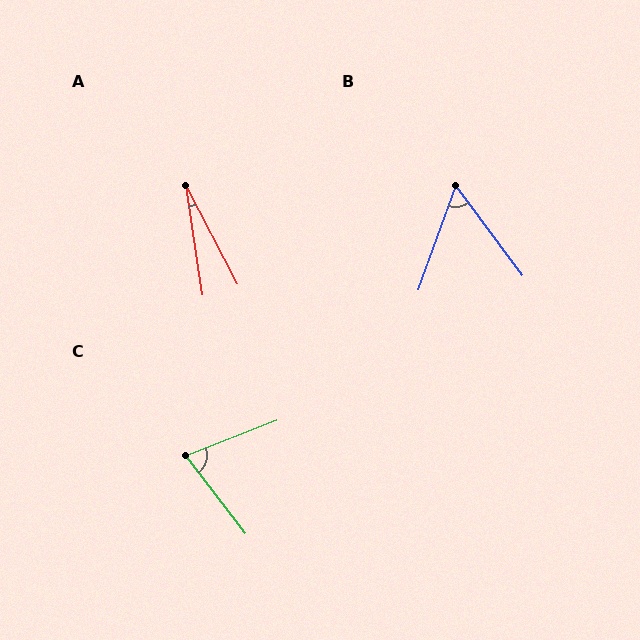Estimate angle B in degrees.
Approximately 57 degrees.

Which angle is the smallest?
A, at approximately 19 degrees.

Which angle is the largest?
C, at approximately 74 degrees.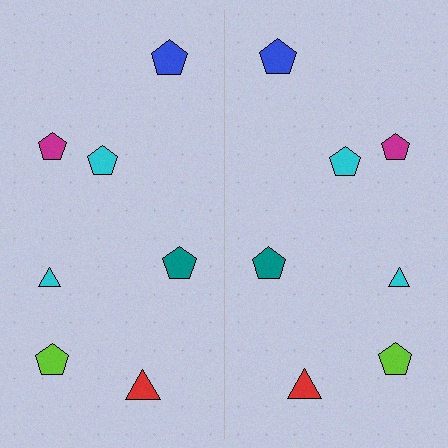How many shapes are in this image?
There are 14 shapes in this image.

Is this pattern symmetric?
Yes, this pattern has bilateral (reflection) symmetry.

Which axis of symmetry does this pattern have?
The pattern has a vertical axis of symmetry running through the center of the image.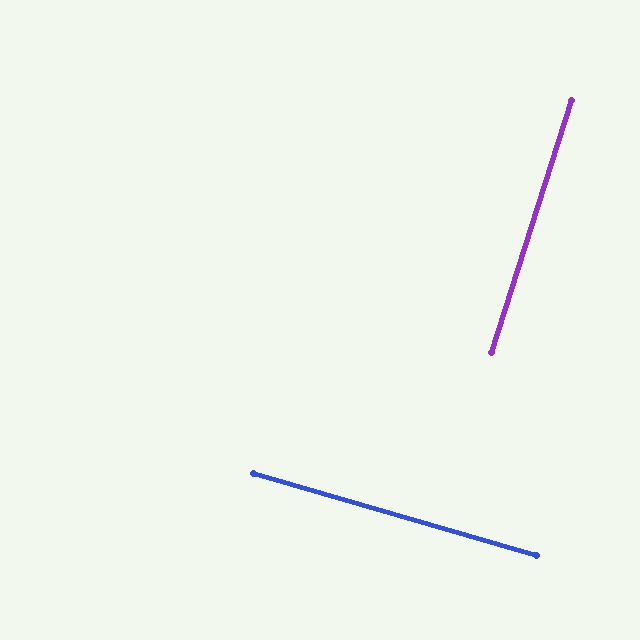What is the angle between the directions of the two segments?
Approximately 89 degrees.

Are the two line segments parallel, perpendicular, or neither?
Perpendicular — they meet at approximately 89°.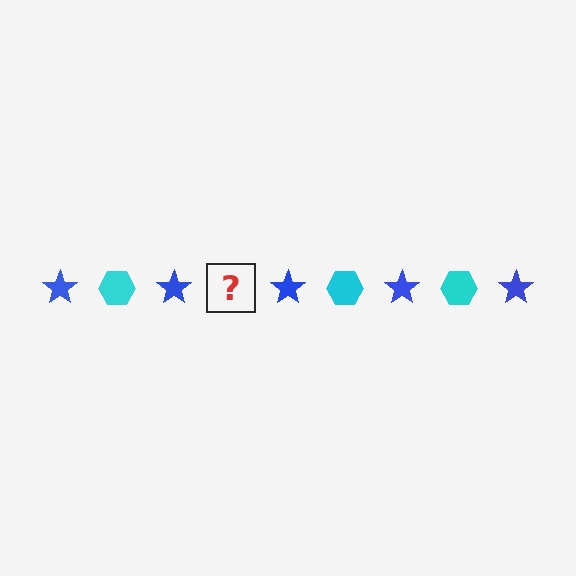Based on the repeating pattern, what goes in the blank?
The blank should be a cyan hexagon.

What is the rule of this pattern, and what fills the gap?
The rule is that the pattern alternates between blue star and cyan hexagon. The gap should be filled with a cyan hexagon.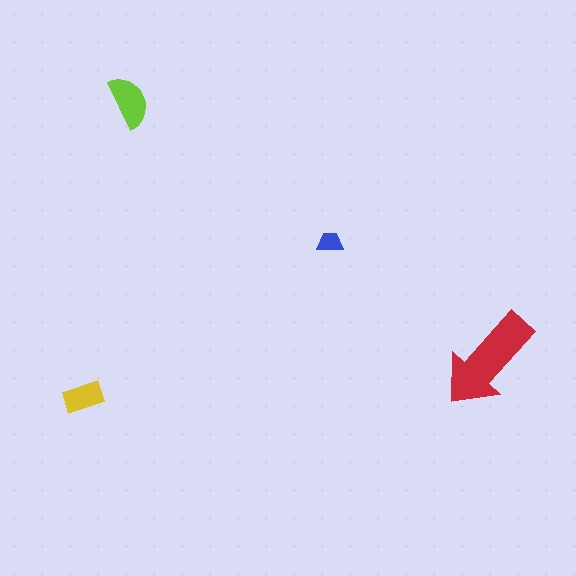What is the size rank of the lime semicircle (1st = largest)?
2nd.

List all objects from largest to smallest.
The red arrow, the lime semicircle, the yellow rectangle, the blue trapezoid.